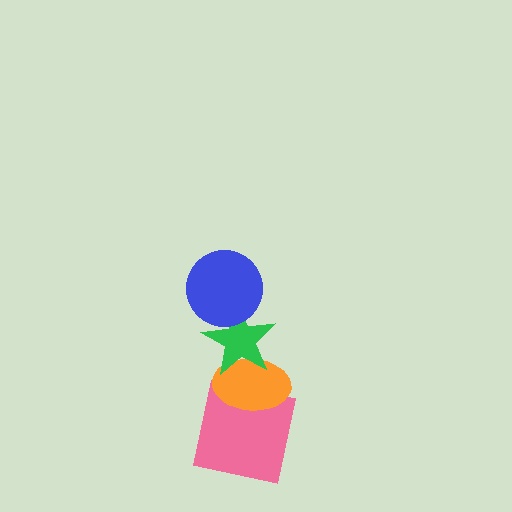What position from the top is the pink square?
The pink square is 4th from the top.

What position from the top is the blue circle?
The blue circle is 1st from the top.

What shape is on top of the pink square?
The orange ellipse is on top of the pink square.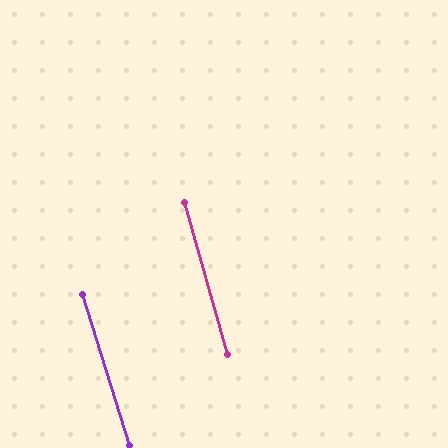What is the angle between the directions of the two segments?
Approximately 1 degree.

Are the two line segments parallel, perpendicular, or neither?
Parallel — their directions differ by only 1.4°.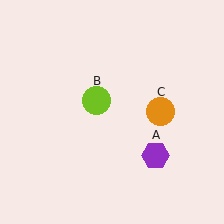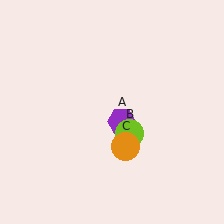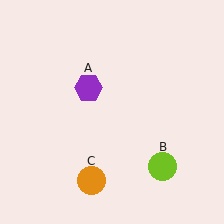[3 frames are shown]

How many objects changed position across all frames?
3 objects changed position: purple hexagon (object A), lime circle (object B), orange circle (object C).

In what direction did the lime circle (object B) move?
The lime circle (object B) moved down and to the right.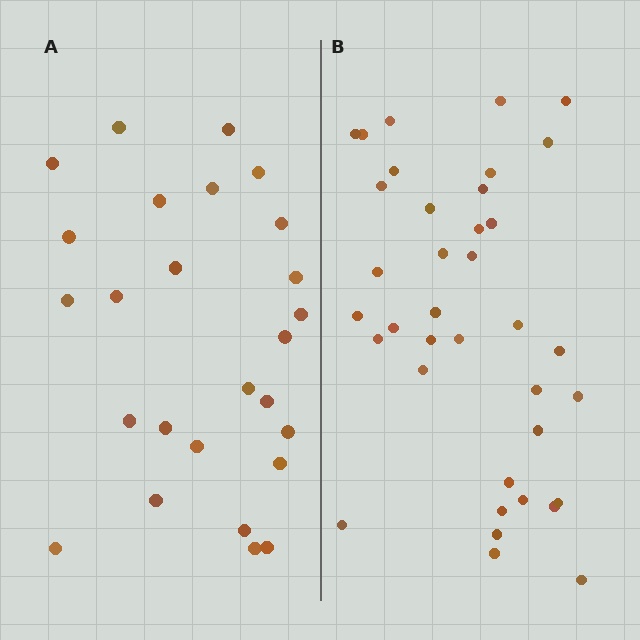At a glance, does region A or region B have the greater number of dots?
Region B (the right region) has more dots.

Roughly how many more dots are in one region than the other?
Region B has roughly 12 or so more dots than region A.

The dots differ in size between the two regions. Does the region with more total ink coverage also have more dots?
No. Region A has more total ink coverage because its dots are larger, but region B actually contains more individual dots. Total area can be misleading — the number of items is what matters here.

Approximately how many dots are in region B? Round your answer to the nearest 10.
About 40 dots. (The exact count is 37, which rounds to 40.)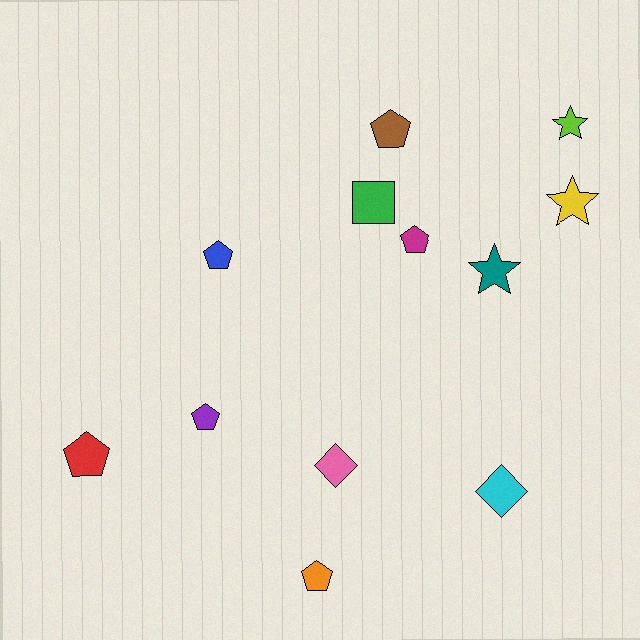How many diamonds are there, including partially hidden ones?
There are 2 diamonds.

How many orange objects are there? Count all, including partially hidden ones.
There is 1 orange object.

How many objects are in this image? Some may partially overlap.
There are 12 objects.